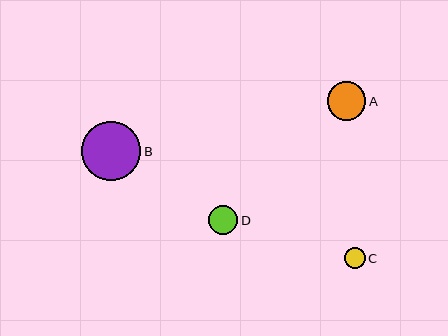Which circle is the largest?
Circle B is the largest with a size of approximately 59 pixels.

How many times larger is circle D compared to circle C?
Circle D is approximately 1.4 times the size of circle C.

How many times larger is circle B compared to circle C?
Circle B is approximately 2.8 times the size of circle C.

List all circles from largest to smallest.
From largest to smallest: B, A, D, C.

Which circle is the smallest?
Circle C is the smallest with a size of approximately 21 pixels.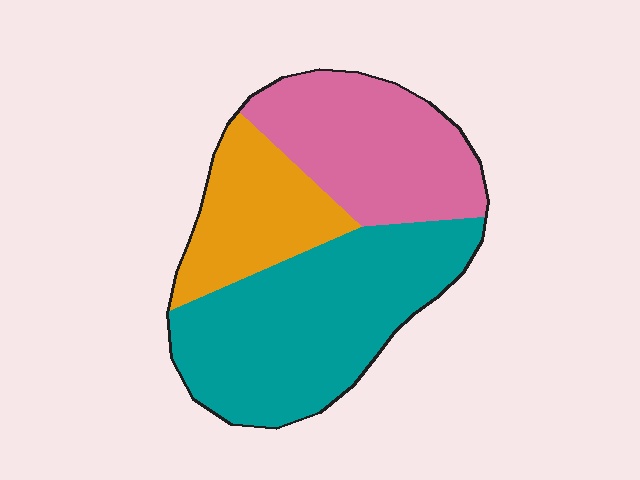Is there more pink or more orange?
Pink.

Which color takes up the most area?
Teal, at roughly 45%.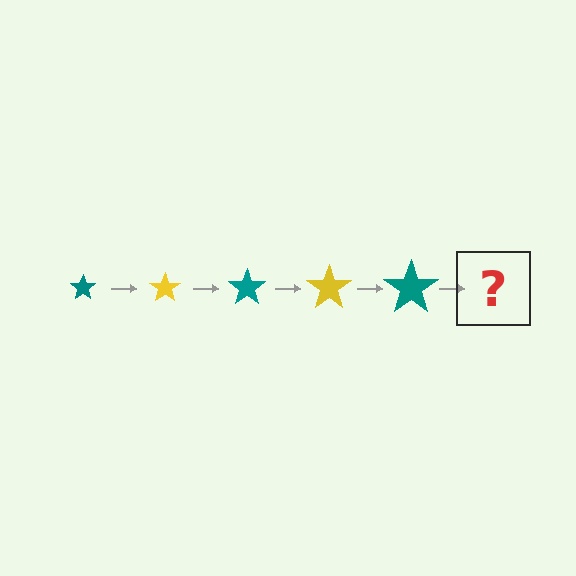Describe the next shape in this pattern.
It should be a yellow star, larger than the previous one.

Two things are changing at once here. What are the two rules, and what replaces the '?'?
The two rules are that the star grows larger each step and the color cycles through teal and yellow. The '?' should be a yellow star, larger than the previous one.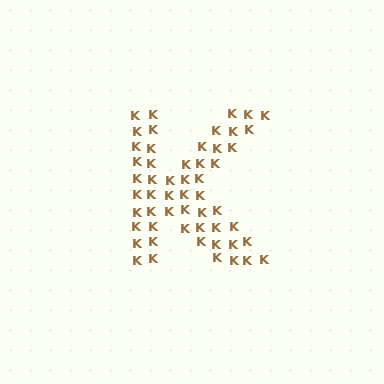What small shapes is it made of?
It is made of small letter K's.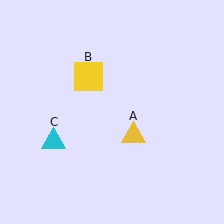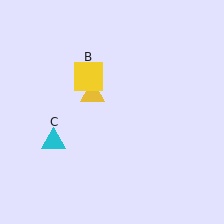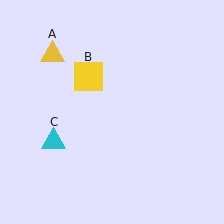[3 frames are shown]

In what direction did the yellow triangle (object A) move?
The yellow triangle (object A) moved up and to the left.